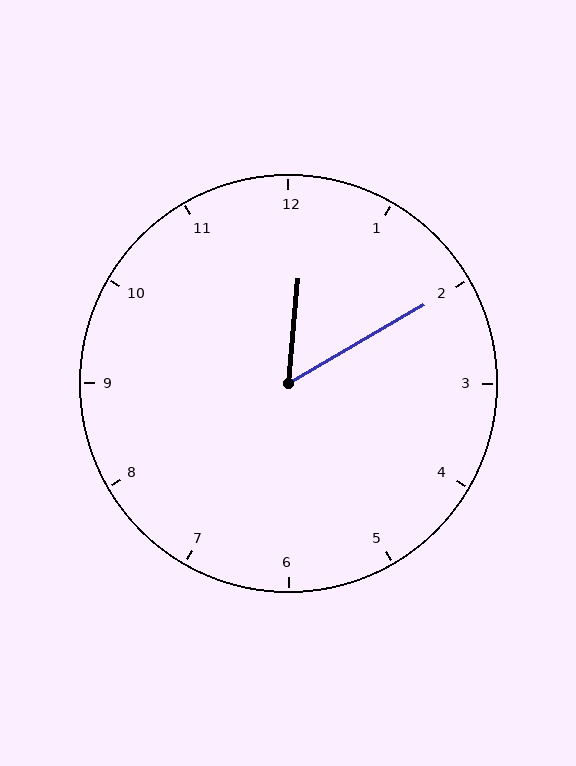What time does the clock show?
12:10.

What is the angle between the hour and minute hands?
Approximately 55 degrees.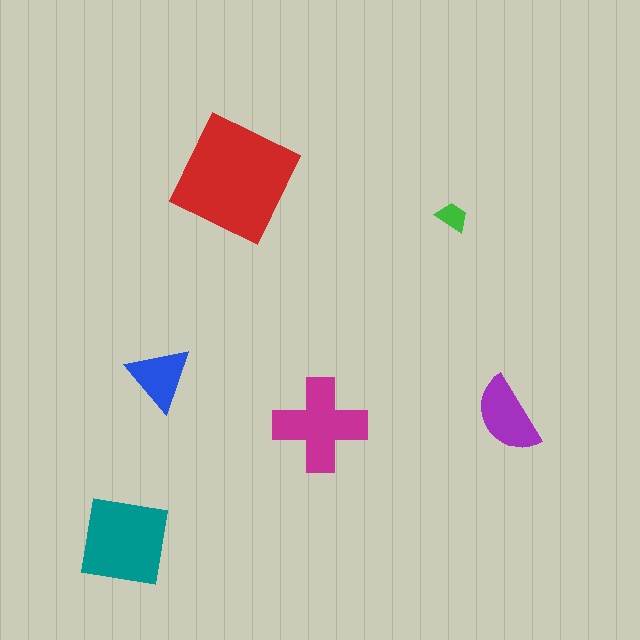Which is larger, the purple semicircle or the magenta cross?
The magenta cross.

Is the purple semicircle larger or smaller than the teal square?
Smaller.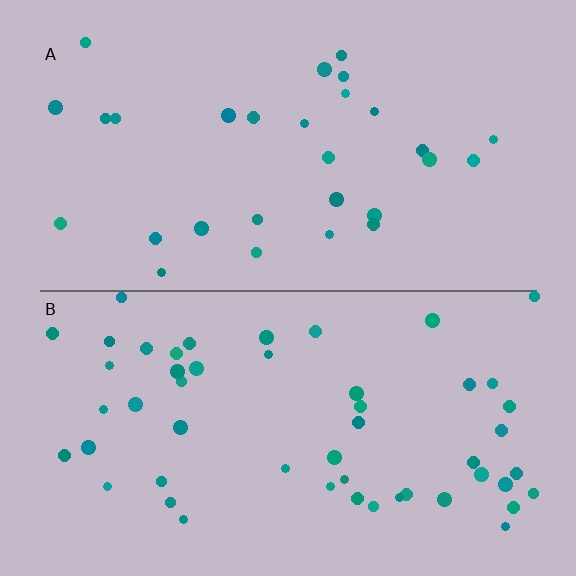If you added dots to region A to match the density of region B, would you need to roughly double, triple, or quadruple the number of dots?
Approximately double.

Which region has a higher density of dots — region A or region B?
B (the bottom).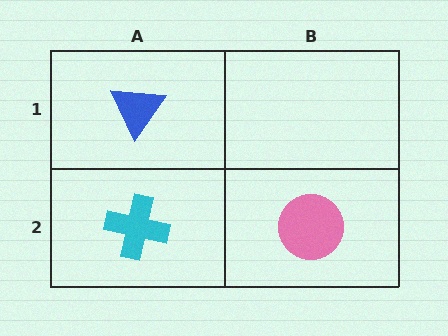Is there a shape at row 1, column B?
No, that cell is empty.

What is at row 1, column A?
A blue triangle.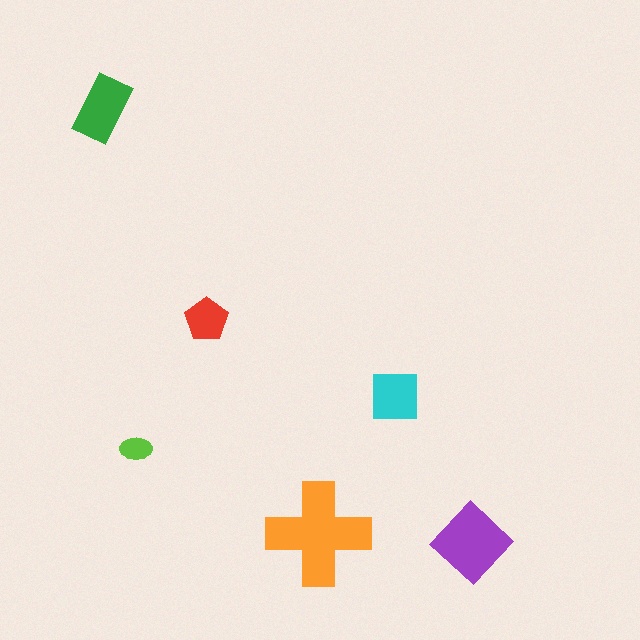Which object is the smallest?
The lime ellipse.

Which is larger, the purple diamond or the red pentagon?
The purple diamond.